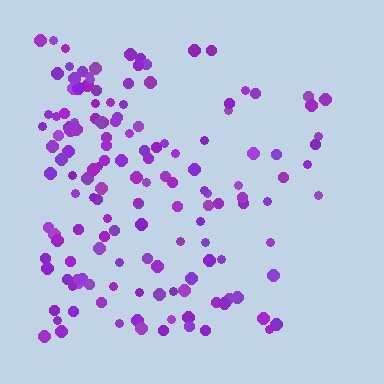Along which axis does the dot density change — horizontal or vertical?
Horizontal.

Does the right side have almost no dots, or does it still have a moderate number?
Still a moderate number, just noticeably fewer than the left.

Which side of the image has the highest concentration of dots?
The left.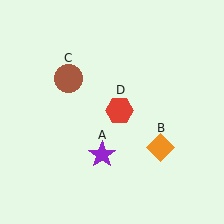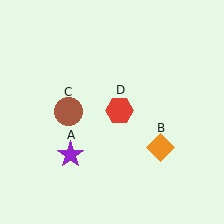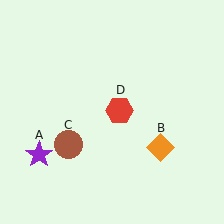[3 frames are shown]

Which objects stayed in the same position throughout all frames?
Orange diamond (object B) and red hexagon (object D) remained stationary.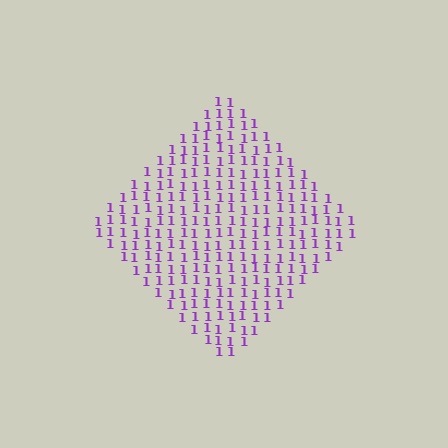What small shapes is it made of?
It is made of small digit 1's.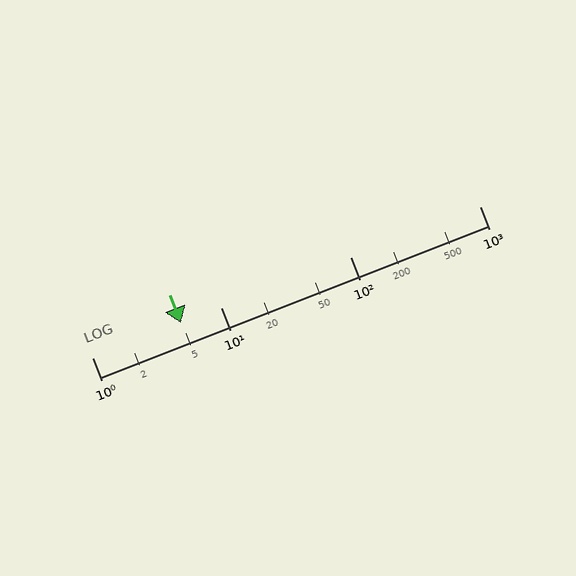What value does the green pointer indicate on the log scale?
The pointer indicates approximately 4.9.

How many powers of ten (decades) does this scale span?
The scale spans 3 decades, from 1 to 1000.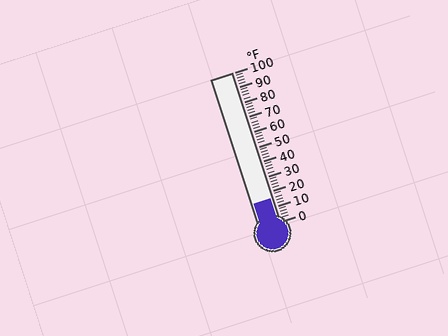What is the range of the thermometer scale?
The thermometer scale ranges from 0°F to 100°F.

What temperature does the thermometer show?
The thermometer shows approximately 16°F.